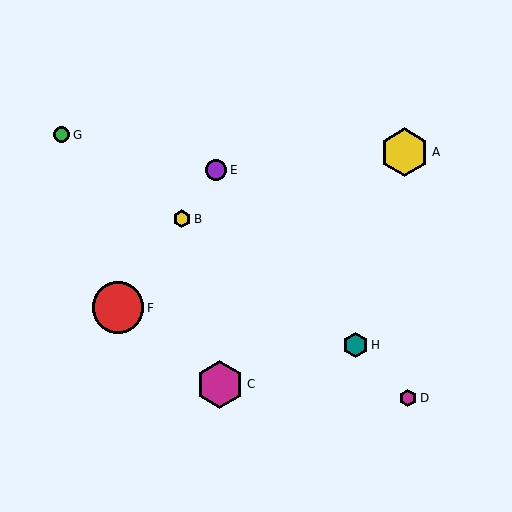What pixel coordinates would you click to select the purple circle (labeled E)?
Click at (216, 170) to select the purple circle E.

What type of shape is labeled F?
Shape F is a red circle.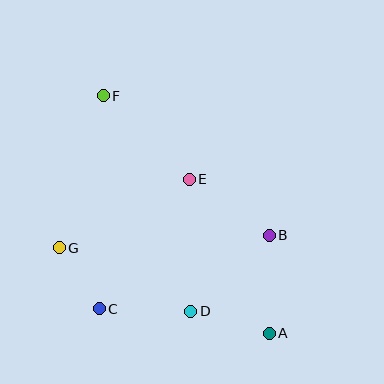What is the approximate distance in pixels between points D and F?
The distance between D and F is approximately 233 pixels.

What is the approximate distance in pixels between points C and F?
The distance between C and F is approximately 213 pixels.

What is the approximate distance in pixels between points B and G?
The distance between B and G is approximately 211 pixels.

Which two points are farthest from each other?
Points A and F are farthest from each other.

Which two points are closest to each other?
Points C and G are closest to each other.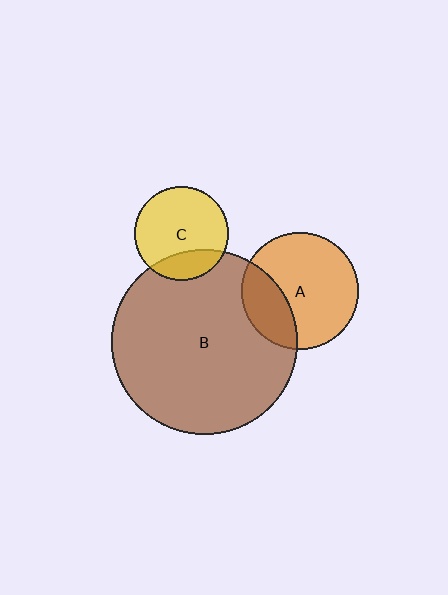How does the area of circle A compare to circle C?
Approximately 1.6 times.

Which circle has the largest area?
Circle B (brown).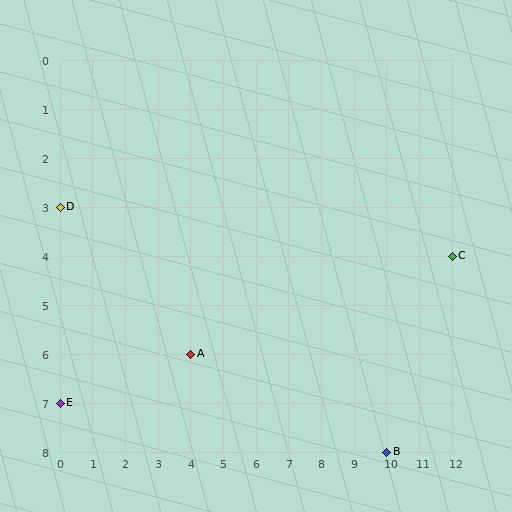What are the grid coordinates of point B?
Point B is at grid coordinates (10, 8).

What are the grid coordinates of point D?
Point D is at grid coordinates (0, 3).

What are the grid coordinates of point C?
Point C is at grid coordinates (12, 4).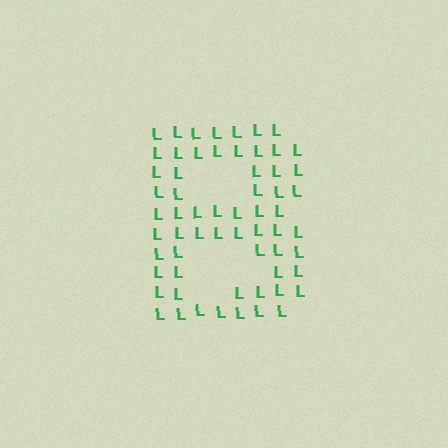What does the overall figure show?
The overall figure shows the letter B.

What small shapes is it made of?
It is made of small letter L's.